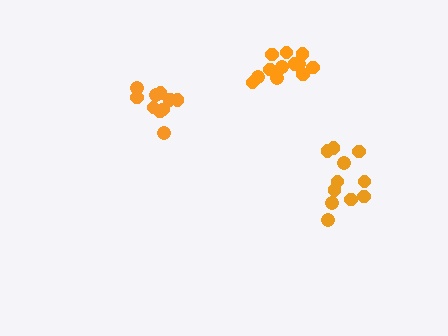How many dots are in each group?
Group 1: 13 dots, Group 2: 11 dots, Group 3: 11 dots (35 total).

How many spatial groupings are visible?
There are 3 spatial groupings.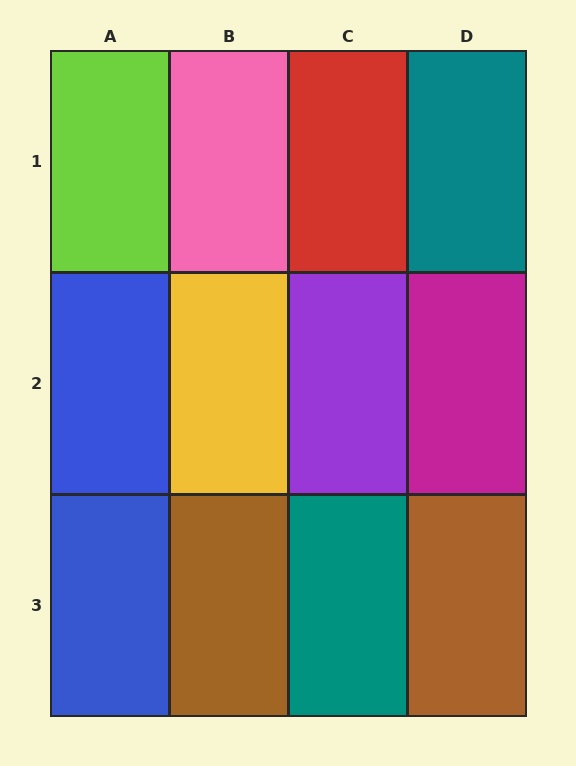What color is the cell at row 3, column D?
Brown.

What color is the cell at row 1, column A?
Lime.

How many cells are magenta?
1 cell is magenta.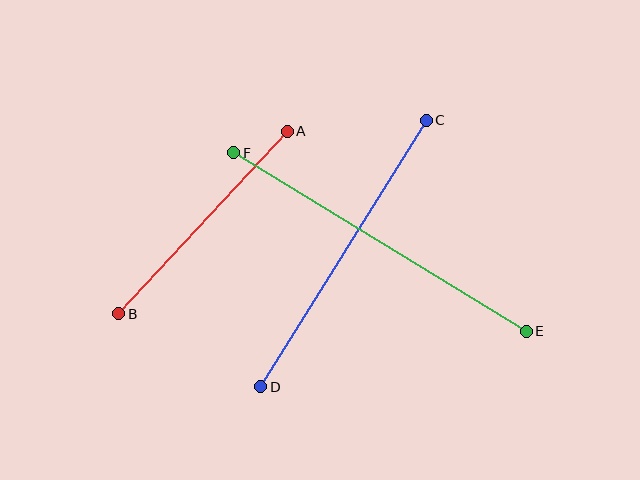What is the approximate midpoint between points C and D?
The midpoint is at approximately (344, 254) pixels.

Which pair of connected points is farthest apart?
Points E and F are farthest apart.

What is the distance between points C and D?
The distance is approximately 314 pixels.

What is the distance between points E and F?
The distance is approximately 343 pixels.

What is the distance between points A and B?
The distance is approximately 249 pixels.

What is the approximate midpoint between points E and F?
The midpoint is at approximately (380, 242) pixels.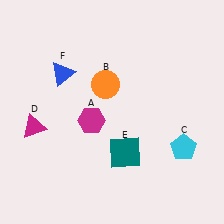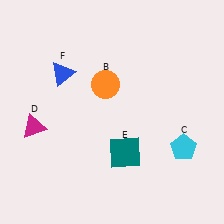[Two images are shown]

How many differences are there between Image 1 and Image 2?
There is 1 difference between the two images.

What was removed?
The magenta hexagon (A) was removed in Image 2.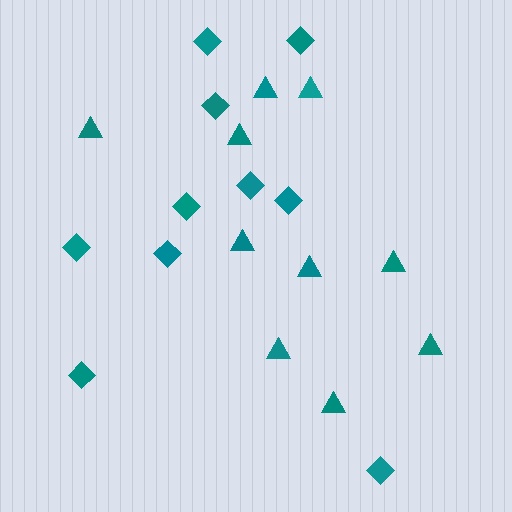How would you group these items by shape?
There are 2 groups: one group of diamonds (10) and one group of triangles (10).